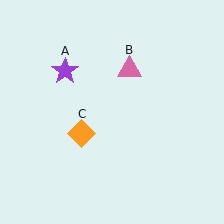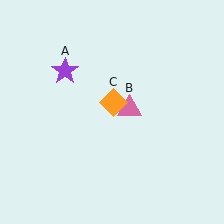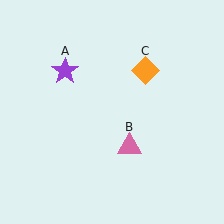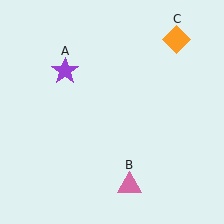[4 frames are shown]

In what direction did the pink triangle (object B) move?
The pink triangle (object B) moved down.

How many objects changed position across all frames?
2 objects changed position: pink triangle (object B), orange diamond (object C).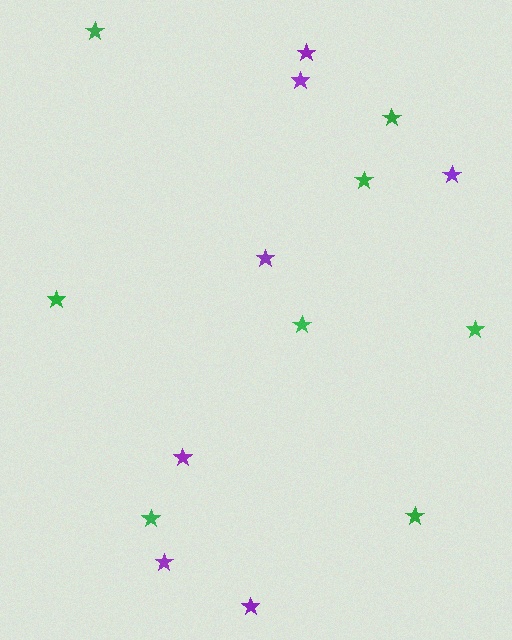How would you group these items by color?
There are 2 groups: one group of purple stars (7) and one group of green stars (8).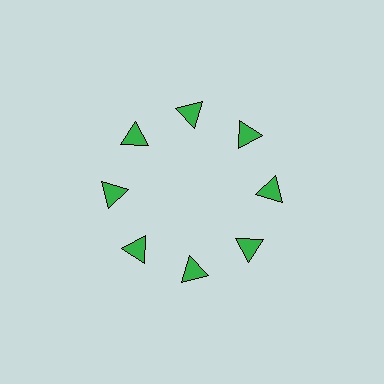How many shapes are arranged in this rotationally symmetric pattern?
There are 8 shapes, arranged in 8 groups of 1.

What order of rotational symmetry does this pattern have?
This pattern has 8-fold rotational symmetry.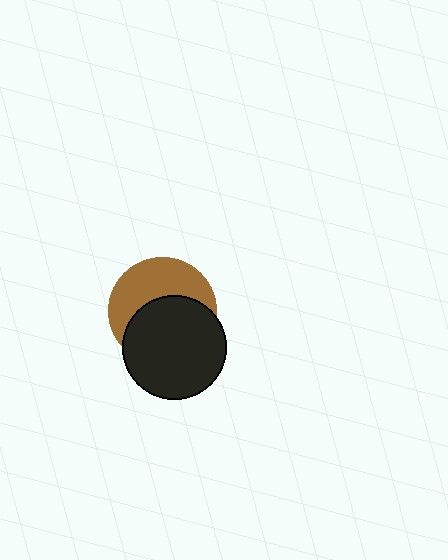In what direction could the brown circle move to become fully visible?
The brown circle could move up. That would shift it out from behind the black circle entirely.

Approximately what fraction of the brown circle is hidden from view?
Roughly 53% of the brown circle is hidden behind the black circle.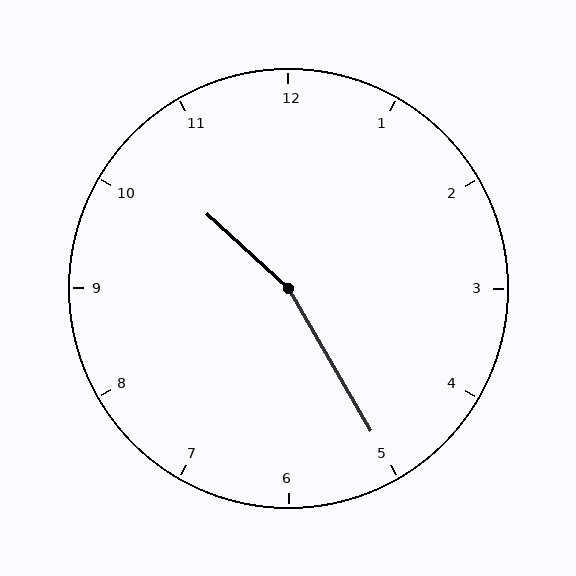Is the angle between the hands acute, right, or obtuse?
It is obtuse.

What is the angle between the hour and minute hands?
Approximately 162 degrees.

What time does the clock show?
10:25.